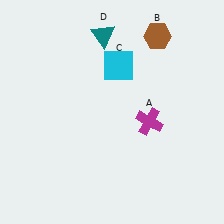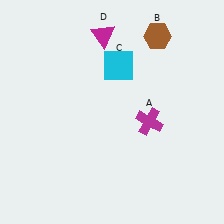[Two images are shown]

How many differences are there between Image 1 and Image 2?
There is 1 difference between the two images.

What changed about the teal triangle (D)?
In Image 1, D is teal. In Image 2, it changed to magenta.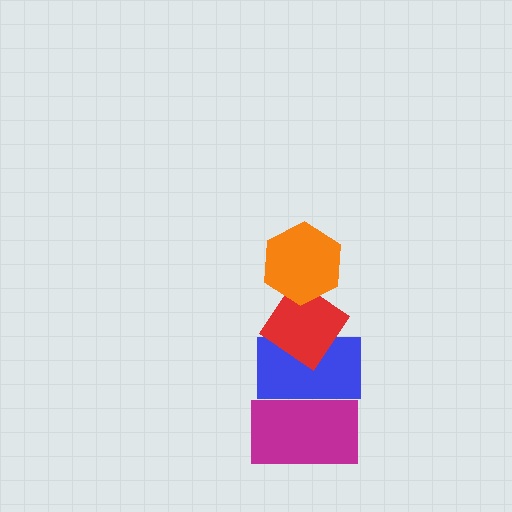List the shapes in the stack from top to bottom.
From top to bottom: the orange hexagon, the red diamond, the blue rectangle, the magenta rectangle.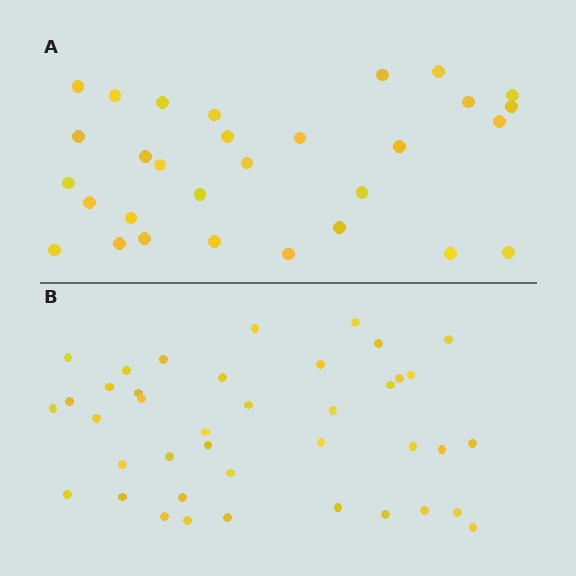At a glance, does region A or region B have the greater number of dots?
Region B (the bottom region) has more dots.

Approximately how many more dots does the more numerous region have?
Region B has roughly 10 or so more dots than region A.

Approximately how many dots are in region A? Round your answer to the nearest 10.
About 30 dots.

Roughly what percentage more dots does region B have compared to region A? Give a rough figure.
About 35% more.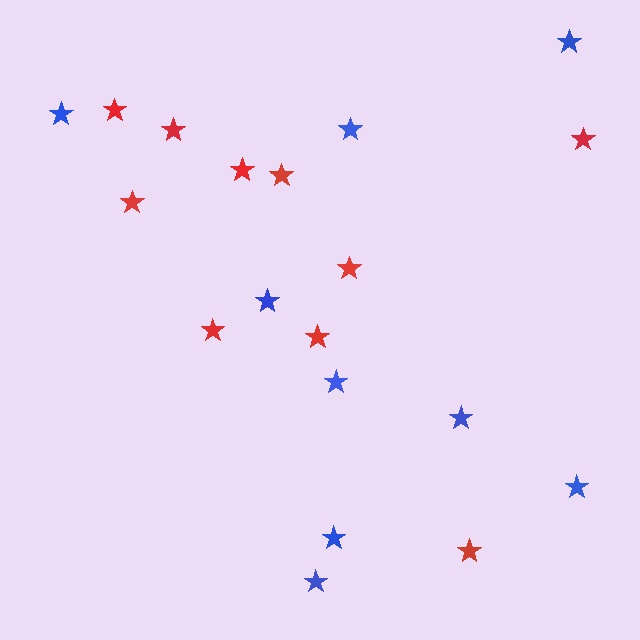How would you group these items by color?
There are 2 groups: one group of blue stars (9) and one group of red stars (10).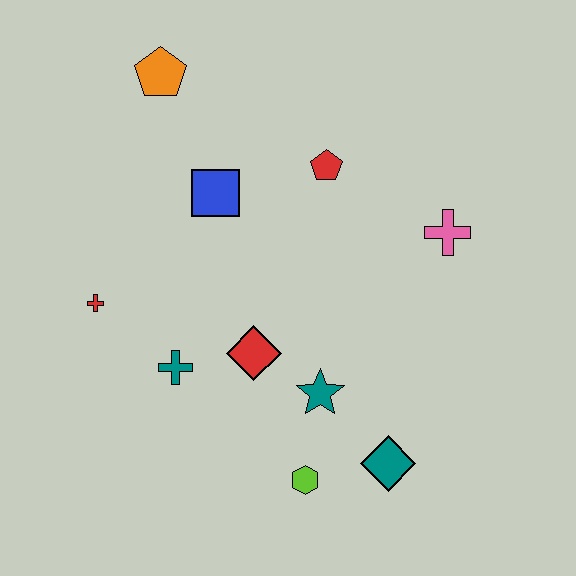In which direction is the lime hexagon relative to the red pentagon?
The lime hexagon is below the red pentagon.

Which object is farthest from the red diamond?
The orange pentagon is farthest from the red diamond.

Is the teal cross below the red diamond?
Yes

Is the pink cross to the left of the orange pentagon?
No